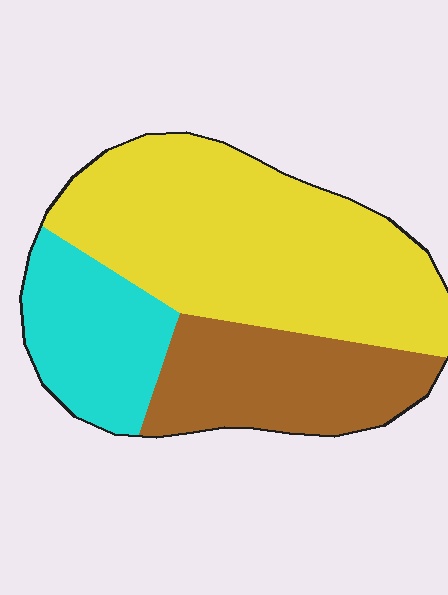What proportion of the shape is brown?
Brown takes up about one quarter (1/4) of the shape.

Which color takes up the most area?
Yellow, at roughly 55%.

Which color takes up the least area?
Cyan, at roughly 20%.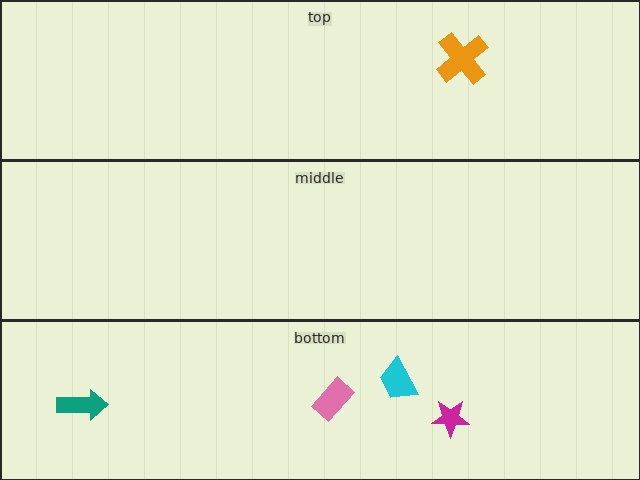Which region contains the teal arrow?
The bottom region.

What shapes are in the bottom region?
The pink rectangle, the magenta star, the cyan trapezoid, the teal arrow.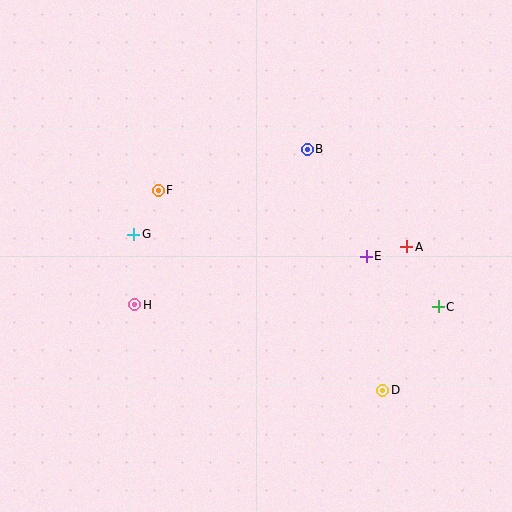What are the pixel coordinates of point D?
Point D is at (383, 390).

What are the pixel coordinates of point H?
Point H is at (135, 305).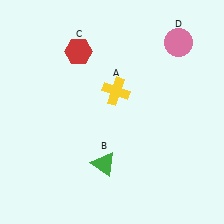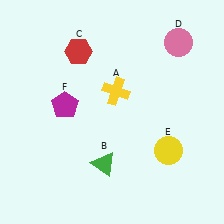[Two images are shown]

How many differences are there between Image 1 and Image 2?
There are 2 differences between the two images.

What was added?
A yellow circle (E), a magenta pentagon (F) were added in Image 2.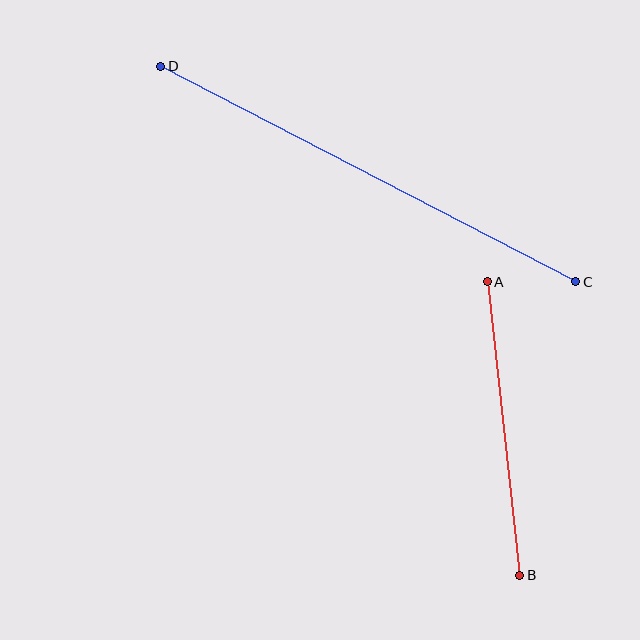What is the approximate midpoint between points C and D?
The midpoint is at approximately (368, 174) pixels.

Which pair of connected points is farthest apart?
Points C and D are farthest apart.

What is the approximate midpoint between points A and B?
The midpoint is at approximately (503, 428) pixels.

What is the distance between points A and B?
The distance is approximately 295 pixels.